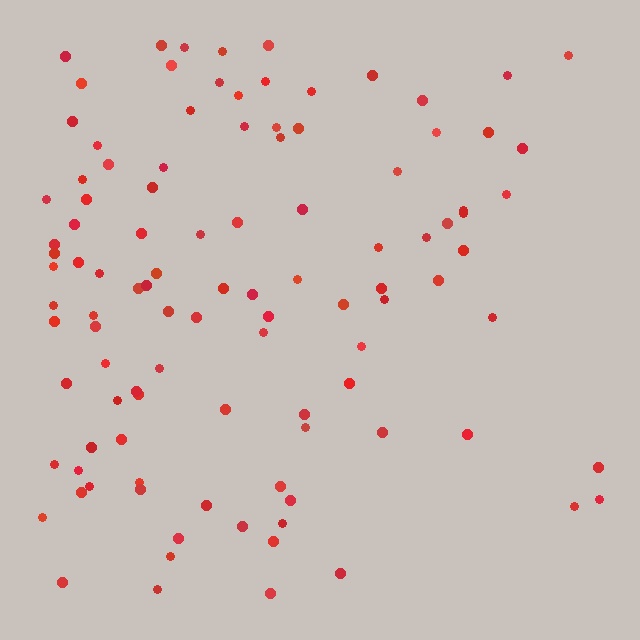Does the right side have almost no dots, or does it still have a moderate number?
Still a moderate number, just noticeably fewer than the left.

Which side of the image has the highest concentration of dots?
The left.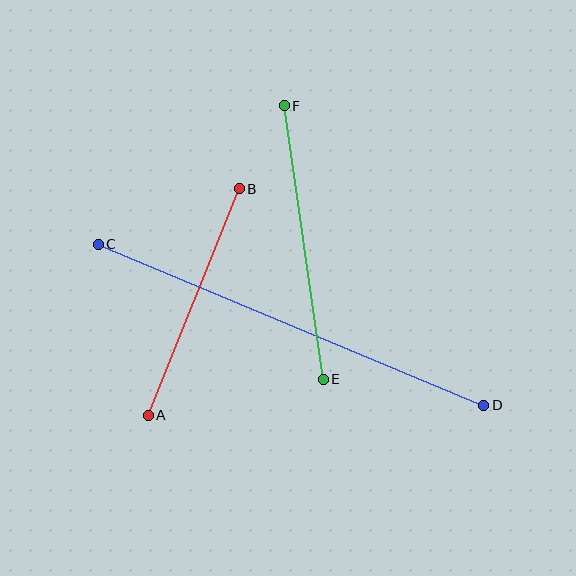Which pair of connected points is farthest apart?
Points C and D are farthest apart.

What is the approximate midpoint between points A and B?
The midpoint is at approximately (194, 302) pixels.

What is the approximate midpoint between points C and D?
The midpoint is at approximately (291, 325) pixels.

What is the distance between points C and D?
The distance is approximately 418 pixels.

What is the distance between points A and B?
The distance is approximately 244 pixels.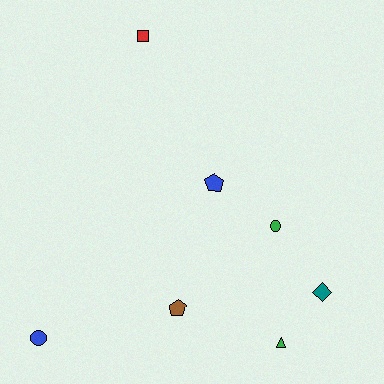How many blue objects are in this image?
There are 2 blue objects.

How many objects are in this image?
There are 7 objects.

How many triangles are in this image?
There is 1 triangle.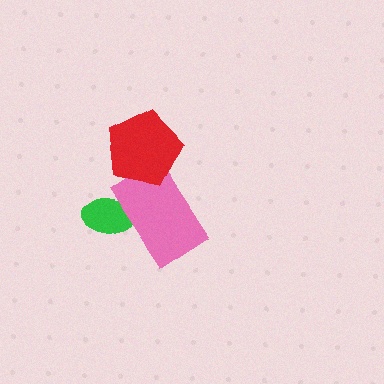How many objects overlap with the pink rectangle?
2 objects overlap with the pink rectangle.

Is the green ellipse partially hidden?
Yes, it is partially covered by another shape.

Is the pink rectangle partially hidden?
Yes, it is partially covered by another shape.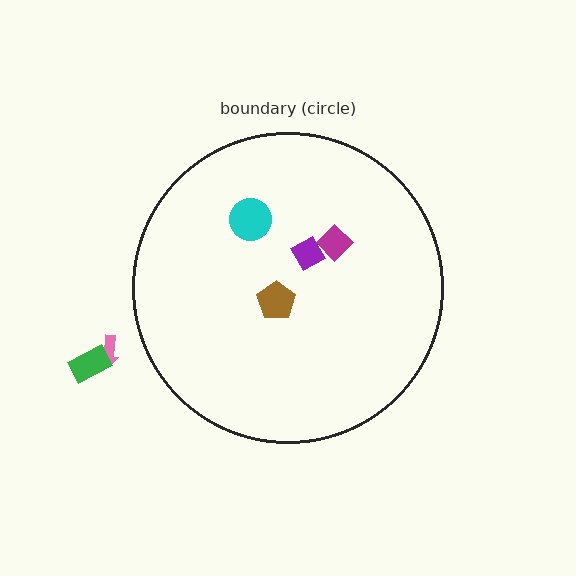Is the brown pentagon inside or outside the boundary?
Inside.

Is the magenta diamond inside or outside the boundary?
Inside.